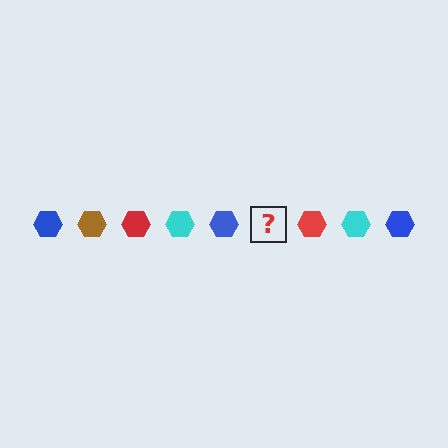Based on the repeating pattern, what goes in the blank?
The blank should be a brown hexagon.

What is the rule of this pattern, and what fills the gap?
The rule is that the pattern cycles through blue, brown, red, cyan hexagons. The gap should be filled with a brown hexagon.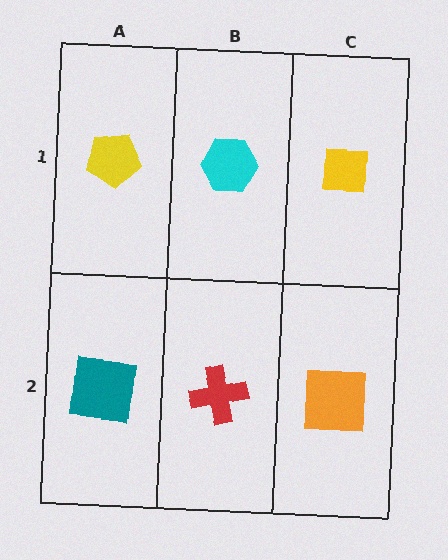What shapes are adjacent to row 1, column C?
An orange square (row 2, column C), a cyan hexagon (row 1, column B).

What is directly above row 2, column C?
A yellow square.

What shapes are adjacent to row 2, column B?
A cyan hexagon (row 1, column B), a teal square (row 2, column A), an orange square (row 2, column C).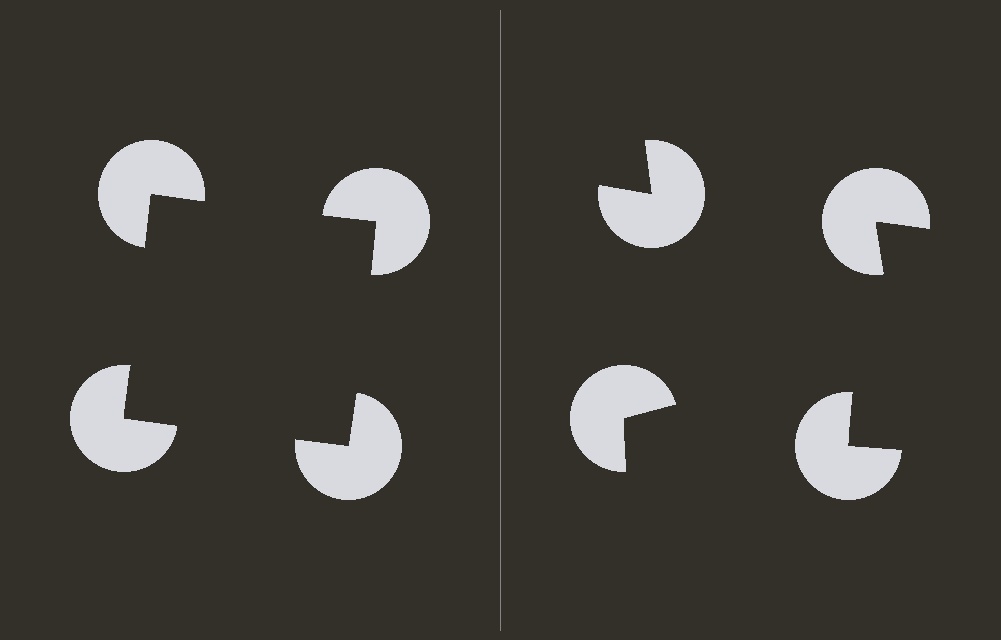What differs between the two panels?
The pac-man discs are positioned identically on both sides; only the wedge orientations differ. On the left they align to a square; on the right they are misaligned.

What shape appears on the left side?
An illusory square.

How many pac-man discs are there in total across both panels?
8 — 4 on each side.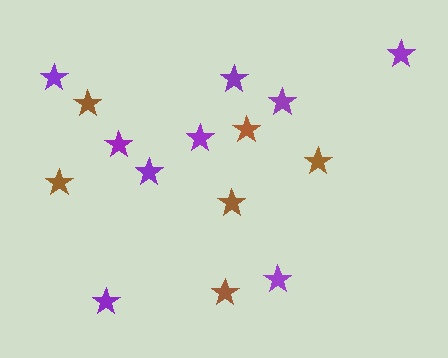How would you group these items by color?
There are 2 groups: one group of purple stars (9) and one group of brown stars (6).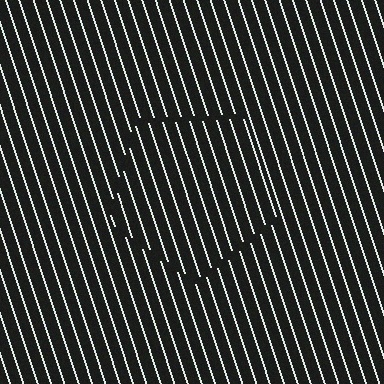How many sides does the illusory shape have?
5 sides — the line-ends trace a pentagon.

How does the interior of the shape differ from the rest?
The interior of the shape contains the same grating, shifted by half a period — the contour is defined by the phase discontinuity where line-ends from the inner and outer gratings abut.